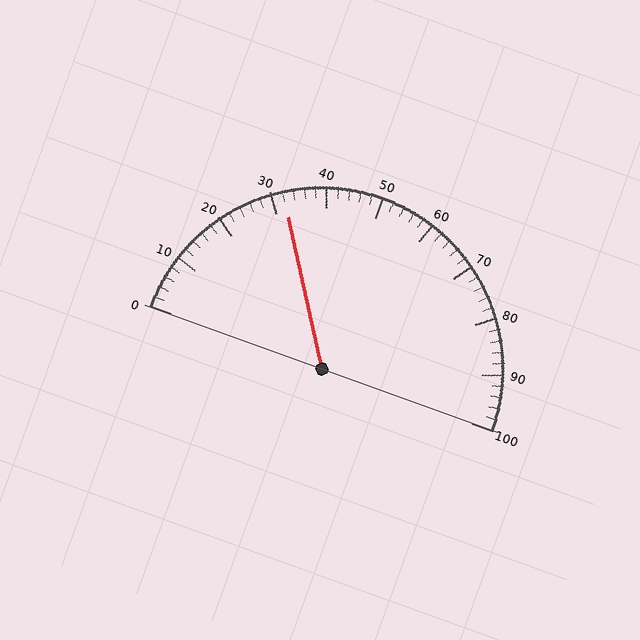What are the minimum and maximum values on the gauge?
The gauge ranges from 0 to 100.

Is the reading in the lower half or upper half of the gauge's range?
The reading is in the lower half of the range (0 to 100).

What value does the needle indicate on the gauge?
The needle indicates approximately 32.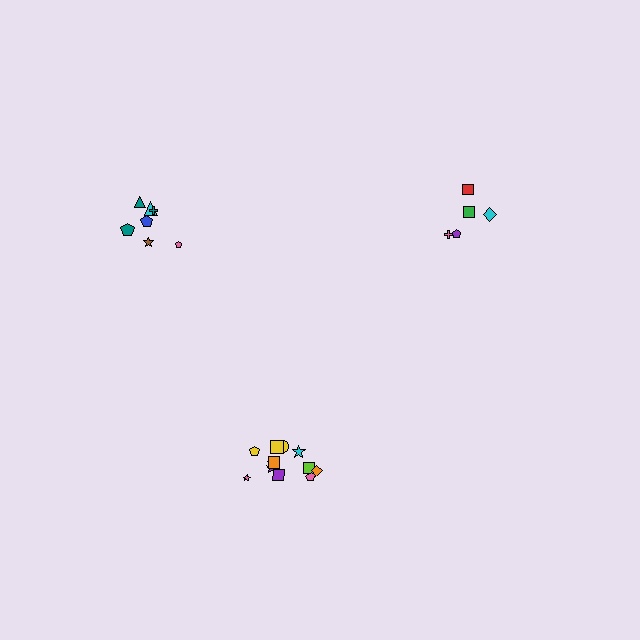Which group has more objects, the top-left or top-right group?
The top-left group.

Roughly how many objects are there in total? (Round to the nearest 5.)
Roughly 25 objects in total.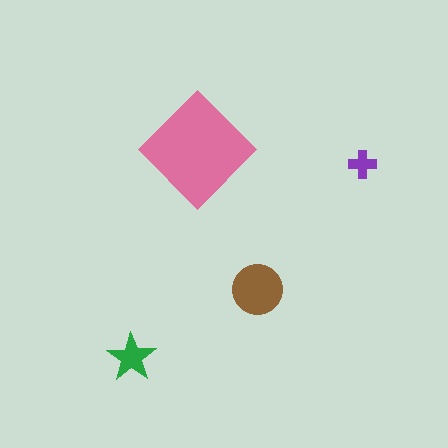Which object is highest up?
The pink diamond is topmost.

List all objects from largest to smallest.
The pink diamond, the brown circle, the green star, the purple cross.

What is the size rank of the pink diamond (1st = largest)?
1st.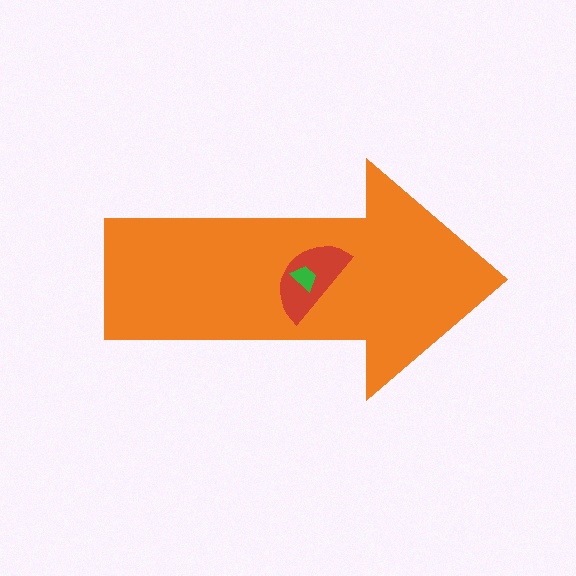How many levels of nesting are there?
3.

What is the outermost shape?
The orange arrow.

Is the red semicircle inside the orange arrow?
Yes.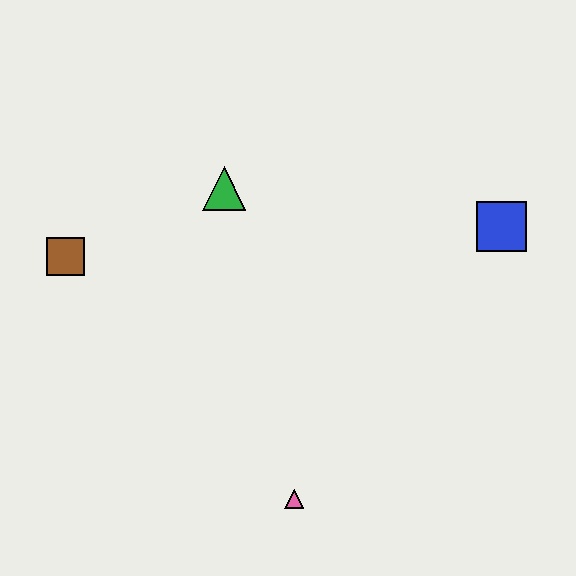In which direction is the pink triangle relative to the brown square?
The pink triangle is below the brown square.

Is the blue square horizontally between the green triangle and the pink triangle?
No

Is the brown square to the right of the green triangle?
No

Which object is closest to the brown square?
The green triangle is closest to the brown square.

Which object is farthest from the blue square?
The brown square is farthest from the blue square.